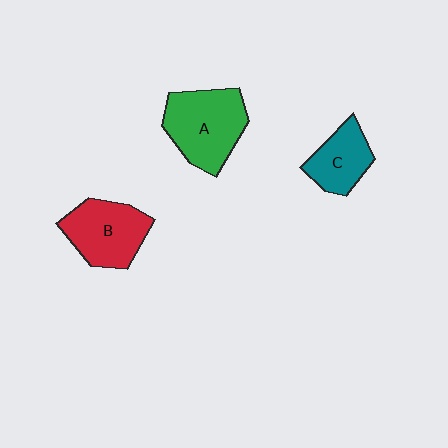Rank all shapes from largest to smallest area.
From largest to smallest: A (green), B (red), C (teal).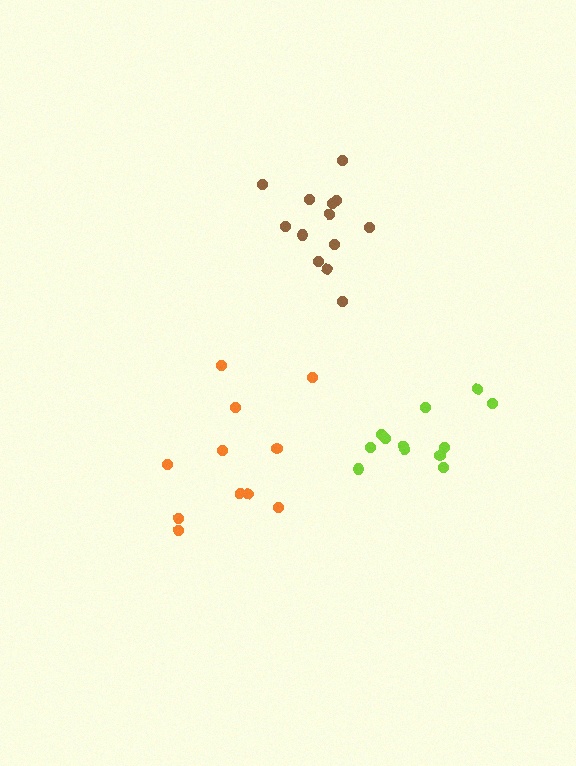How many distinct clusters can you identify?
There are 3 distinct clusters.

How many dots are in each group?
Group 1: 12 dots, Group 2: 11 dots, Group 3: 13 dots (36 total).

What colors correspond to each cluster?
The clusters are colored: lime, orange, brown.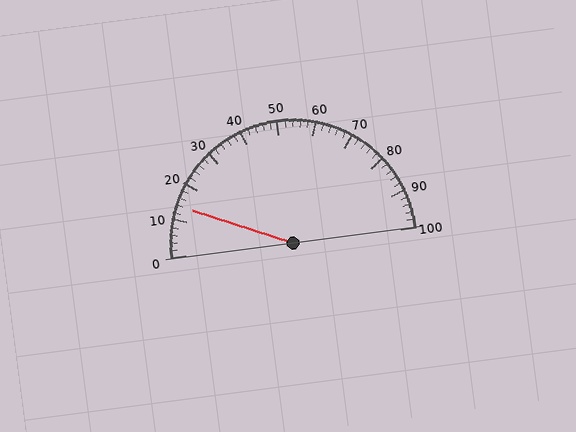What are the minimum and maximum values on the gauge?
The gauge ranges from 0 to 100.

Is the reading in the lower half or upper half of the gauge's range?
The reading is in the lower half of the range (0 to 100).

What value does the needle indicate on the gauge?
The needle indicates approximately 14.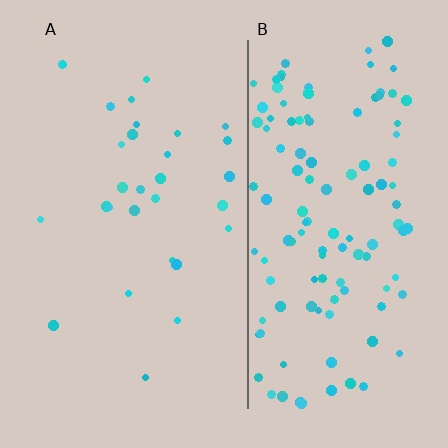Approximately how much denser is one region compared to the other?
Approximately 4.3× — region B over region A.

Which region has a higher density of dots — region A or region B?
B (the right).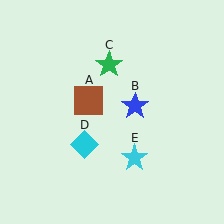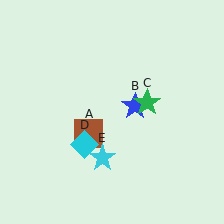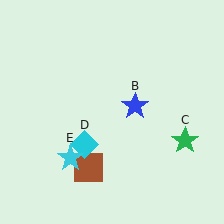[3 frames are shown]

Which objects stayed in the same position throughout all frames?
Blue star (object B) and cyan diamond (object D) remained stationary.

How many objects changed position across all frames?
3 objects changed position: brown square (object A), green star (object C), cyan star (object E).